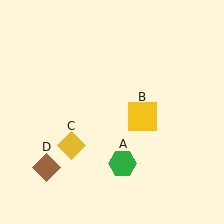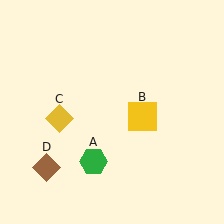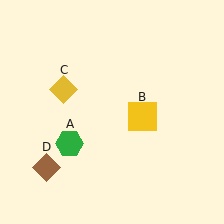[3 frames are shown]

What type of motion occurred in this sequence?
The green hexagon (object A), yellow diamond (object C) rotated clockwise around the center of the scene.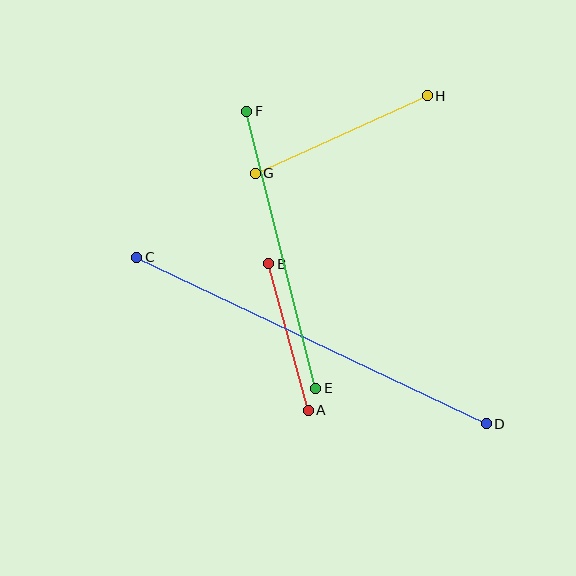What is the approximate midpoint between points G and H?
The midpoint is at approximately (341, 134) pixels.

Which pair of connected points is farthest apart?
Points C and D are farthest apart.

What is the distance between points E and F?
The distance is approximately 286 pixels.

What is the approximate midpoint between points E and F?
The midpoint is at approximately (281, 250) pixels.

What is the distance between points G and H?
The distance is approximately 189 pixels.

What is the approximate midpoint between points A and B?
The midpoint is at approximately (288, 337) pixels.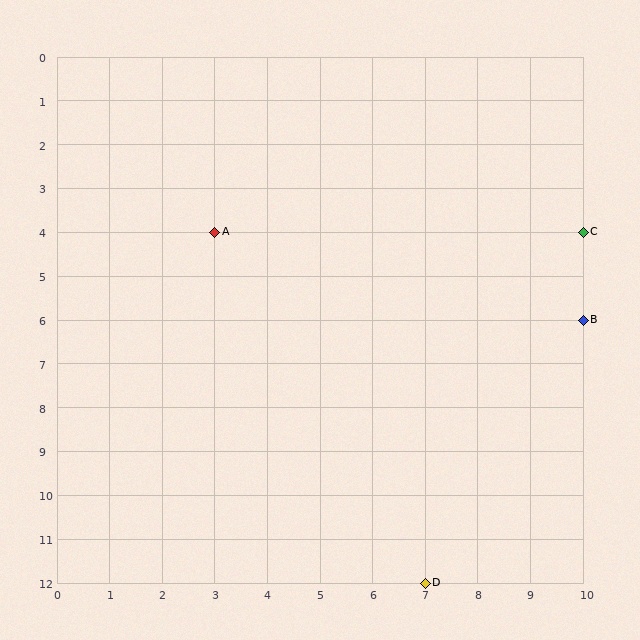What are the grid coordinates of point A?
Point A is at grid coordinates (3, 4).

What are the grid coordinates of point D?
Point D is at grid coordinates (7, 12).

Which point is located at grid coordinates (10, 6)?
Point B is at (10, 6).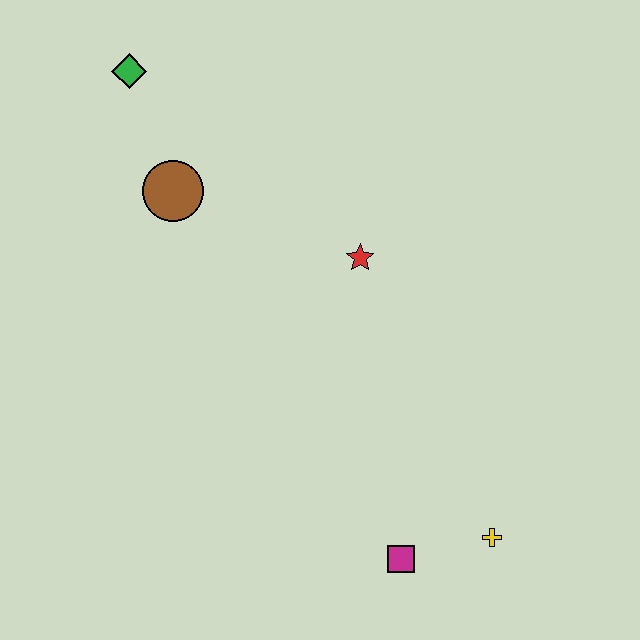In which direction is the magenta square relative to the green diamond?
The magenta square is below the green diamond.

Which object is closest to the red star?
The brown circle is closest to the red star.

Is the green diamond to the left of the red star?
Yes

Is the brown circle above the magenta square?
Yes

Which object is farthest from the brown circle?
The yellow cross is farthest from the brown circle.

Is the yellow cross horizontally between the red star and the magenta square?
No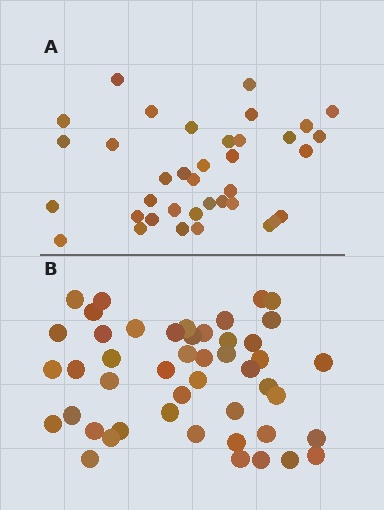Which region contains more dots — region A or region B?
Region B (the bottom region) has more dots.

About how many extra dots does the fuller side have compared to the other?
Region B has roughly 10 or so more dots than region A.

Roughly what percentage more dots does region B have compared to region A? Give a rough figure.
About 25% more.